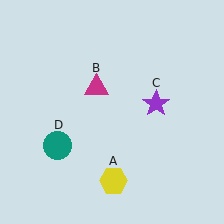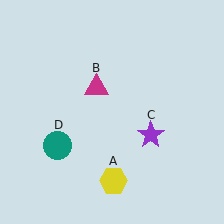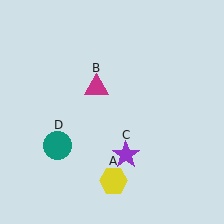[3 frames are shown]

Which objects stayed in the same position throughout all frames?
Yellow hexagon (object A) and magenta triangle (object B) and teal circle (object D) remained stationary.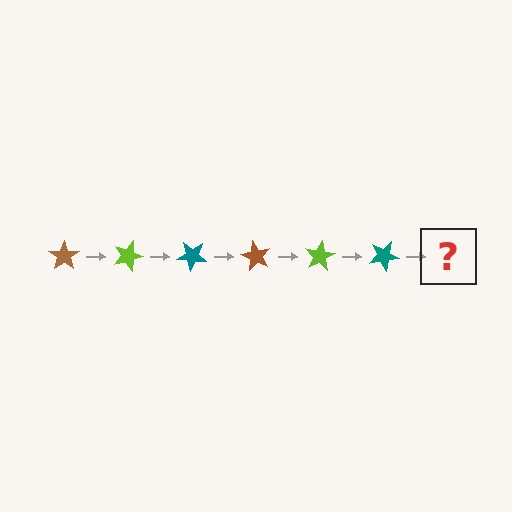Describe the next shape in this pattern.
It should be a brown star, rotated 120 degrees from the start.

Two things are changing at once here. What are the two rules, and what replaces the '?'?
The two rules are that it rotates 20 degrees each step and the color cycles through brown, lime, and teal. The '?' should be a brown star, rotated 120 degrees from the start.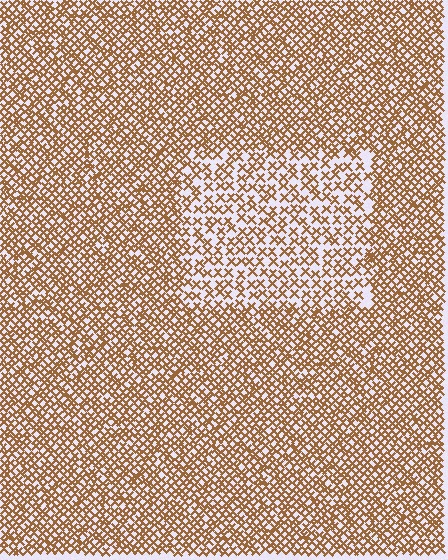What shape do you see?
I see a rectangle.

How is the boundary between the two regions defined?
The boundary is defined by a change in element density (approximately 1.8x ratio). All elements are the same color, size, and shape.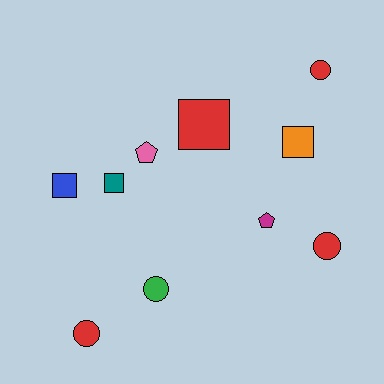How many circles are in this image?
There are 4 circles.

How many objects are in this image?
There are 10 objects.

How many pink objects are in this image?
There is 1 pink object.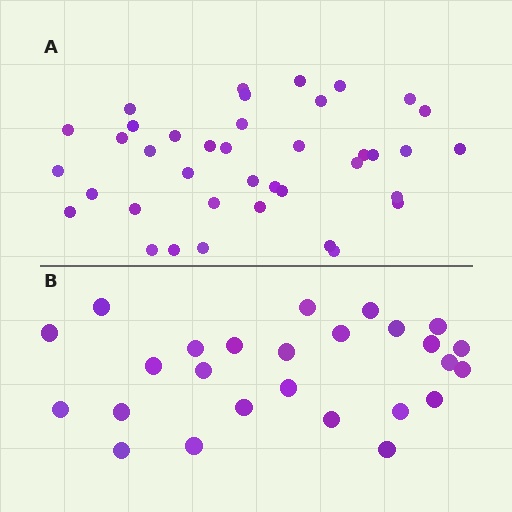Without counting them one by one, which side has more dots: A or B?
Region A (the top region) has more dots.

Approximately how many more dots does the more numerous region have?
Region A has approximately 15 more dots than region B.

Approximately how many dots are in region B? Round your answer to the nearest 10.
About 30 dots. (The exact count is 26, which rounds to 30.)